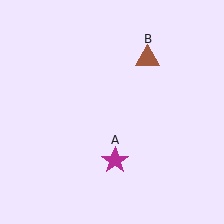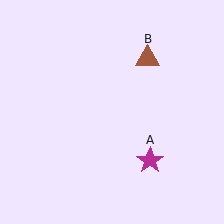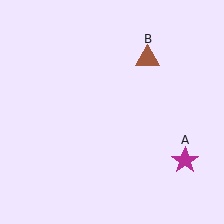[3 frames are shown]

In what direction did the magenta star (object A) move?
The magenta star (object A) moved right.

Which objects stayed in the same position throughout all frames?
Brown triangle (object B) remained stationary.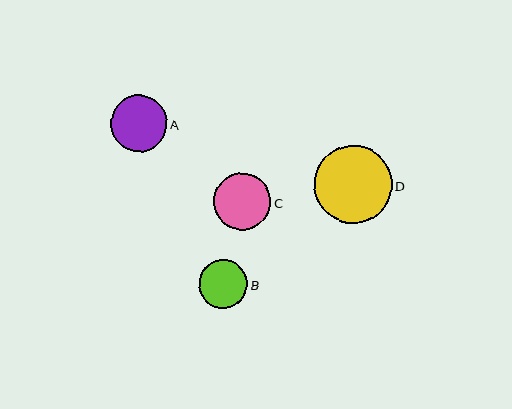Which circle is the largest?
Circle D is the largest with a size of approximately 78 pixels.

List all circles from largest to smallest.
From largest to smallest: D, C, A, B.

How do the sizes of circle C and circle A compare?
Circle C and circle A are approximately the same size.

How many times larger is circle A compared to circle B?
Circle A is approximately 1.1 times the size of circle B.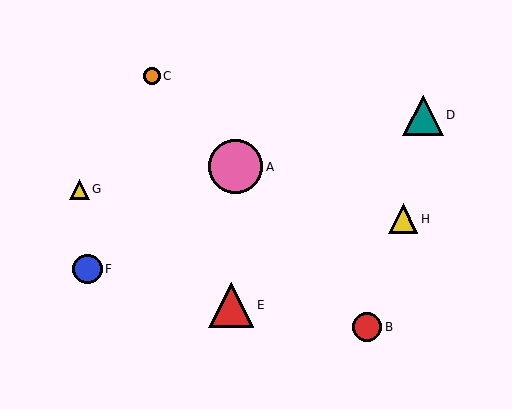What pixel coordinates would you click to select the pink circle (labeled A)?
Click at (236, 167) to select the pink circle A.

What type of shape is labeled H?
Shape H is a yellow triangle.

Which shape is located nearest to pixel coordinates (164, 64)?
The orange circle (labeled C) at (152, 76) is nearest to that location.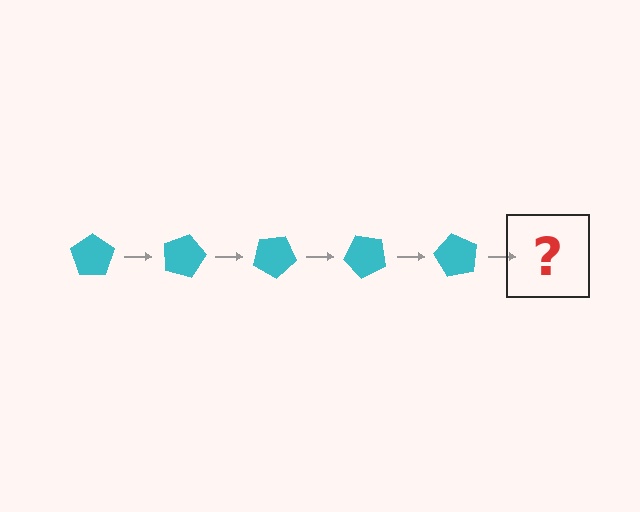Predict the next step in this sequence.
The next step is a cyan pentagon rotated 75 degrees.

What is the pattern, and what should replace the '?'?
The pattern is that the pentagon rotates 15 degrees each step. The '?' should be a cyan pentagon rotated 75 degrees.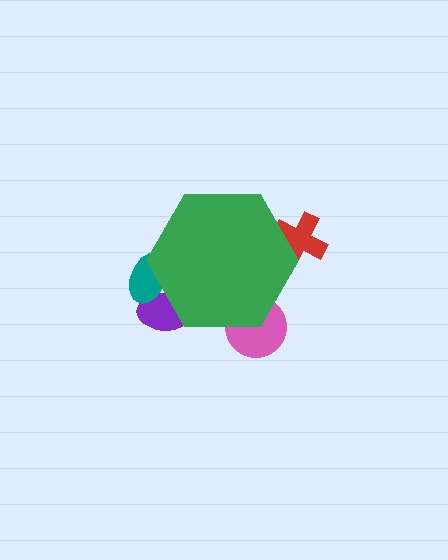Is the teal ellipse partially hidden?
Yes, the teal ellipse is partially hidden behind the green hexagon.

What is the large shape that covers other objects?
A green hexagon.